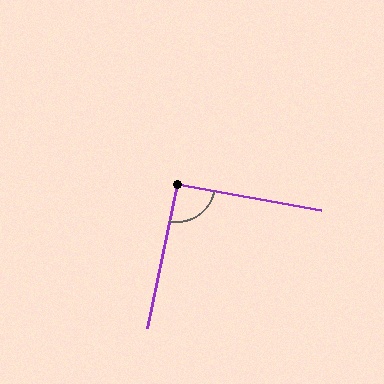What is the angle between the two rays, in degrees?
Approximately 91 degrees.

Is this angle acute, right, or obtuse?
It is approximately a right angle.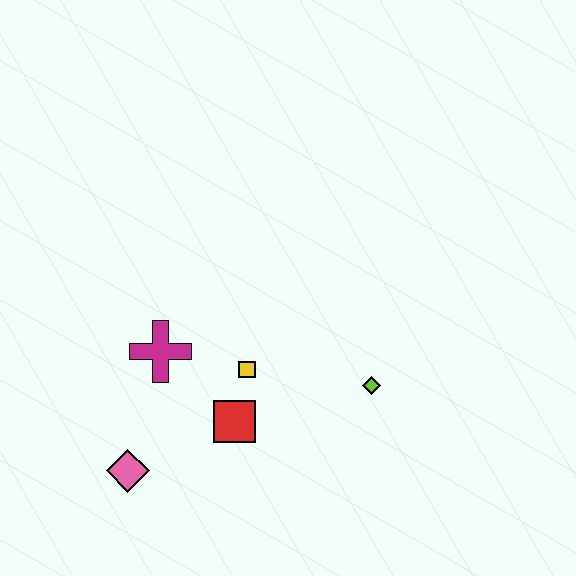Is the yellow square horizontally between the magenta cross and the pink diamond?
No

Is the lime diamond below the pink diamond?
No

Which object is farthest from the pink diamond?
The lime diamond is farthest from the pink diamond.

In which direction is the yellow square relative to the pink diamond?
The yellow square is to the right of the pink diamond.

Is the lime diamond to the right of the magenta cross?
Yes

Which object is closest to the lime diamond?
The yellow square is closest to the lime diamond.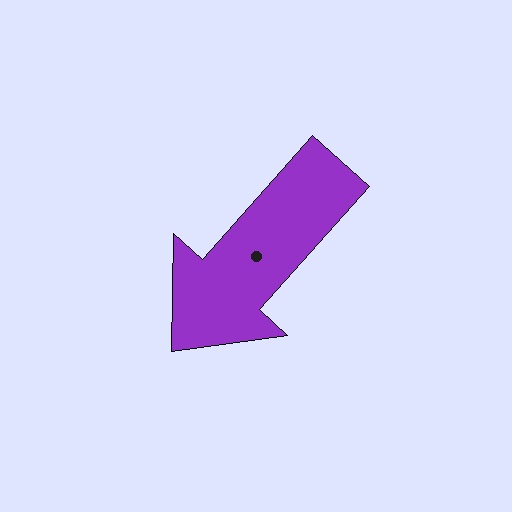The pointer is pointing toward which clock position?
Roughly 7 o'clock.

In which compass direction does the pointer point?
Southwest.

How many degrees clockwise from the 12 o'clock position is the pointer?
Approximately 222 degrees.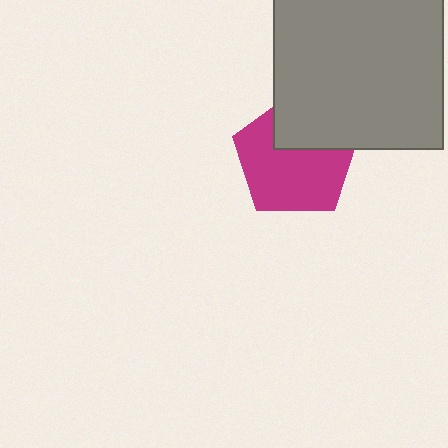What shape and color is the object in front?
The object in front is a gray square.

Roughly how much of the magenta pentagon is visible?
Most of it is visible (roughly 68%).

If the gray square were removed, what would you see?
You would see the complete magenta pentagon.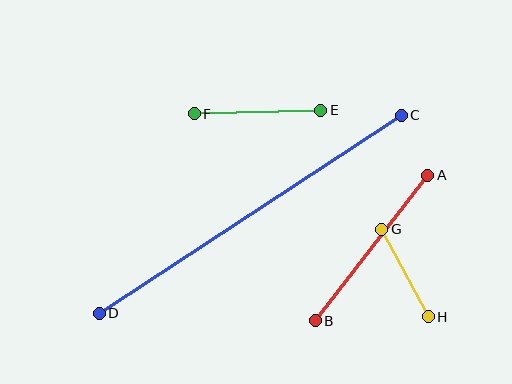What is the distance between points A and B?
The distance is approximately 184 pixels.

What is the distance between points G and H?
The distance is approximately 99 pixels.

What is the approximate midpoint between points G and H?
The midpoint is at approximately (405, 273) pixels.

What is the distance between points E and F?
The distance is approximately 126 pixels.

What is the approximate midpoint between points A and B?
The midpoint is at approximately (371, 248) pixels.